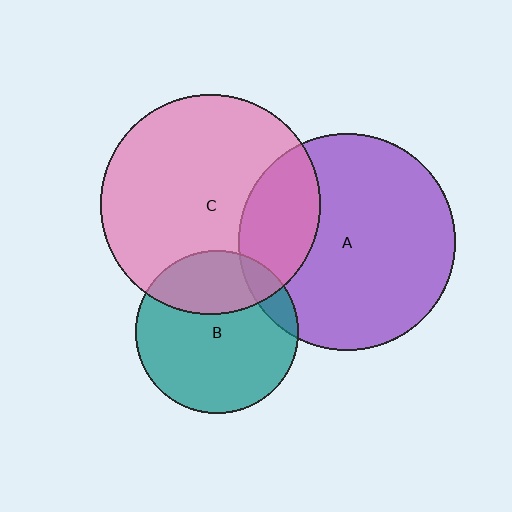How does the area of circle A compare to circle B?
Approximately 1.8 times.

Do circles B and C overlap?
Yes.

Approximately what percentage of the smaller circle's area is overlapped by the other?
Approximately 30%.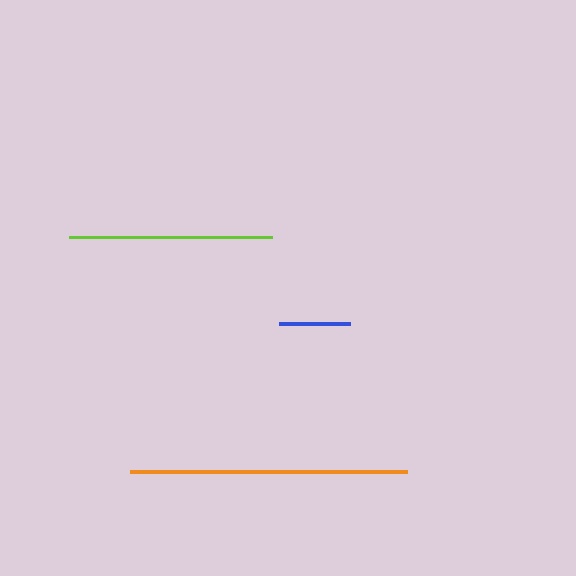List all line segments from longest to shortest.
From longest to shortest: orange, lime, blue.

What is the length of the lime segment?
The lime segment is approximately 202 pixels long.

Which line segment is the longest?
The orange line is the longest at approximately 278 pixels.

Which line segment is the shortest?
The blue line is the shortest at approximately 71 pixels.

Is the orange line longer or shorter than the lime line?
The orange line is longer than the lime line.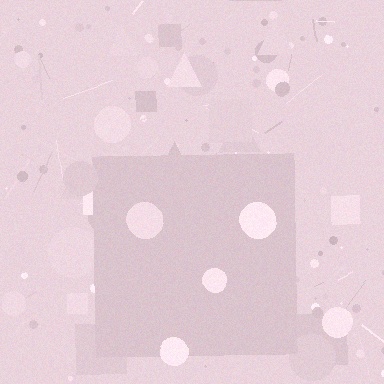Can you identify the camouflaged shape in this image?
The camouflaged shape is a square.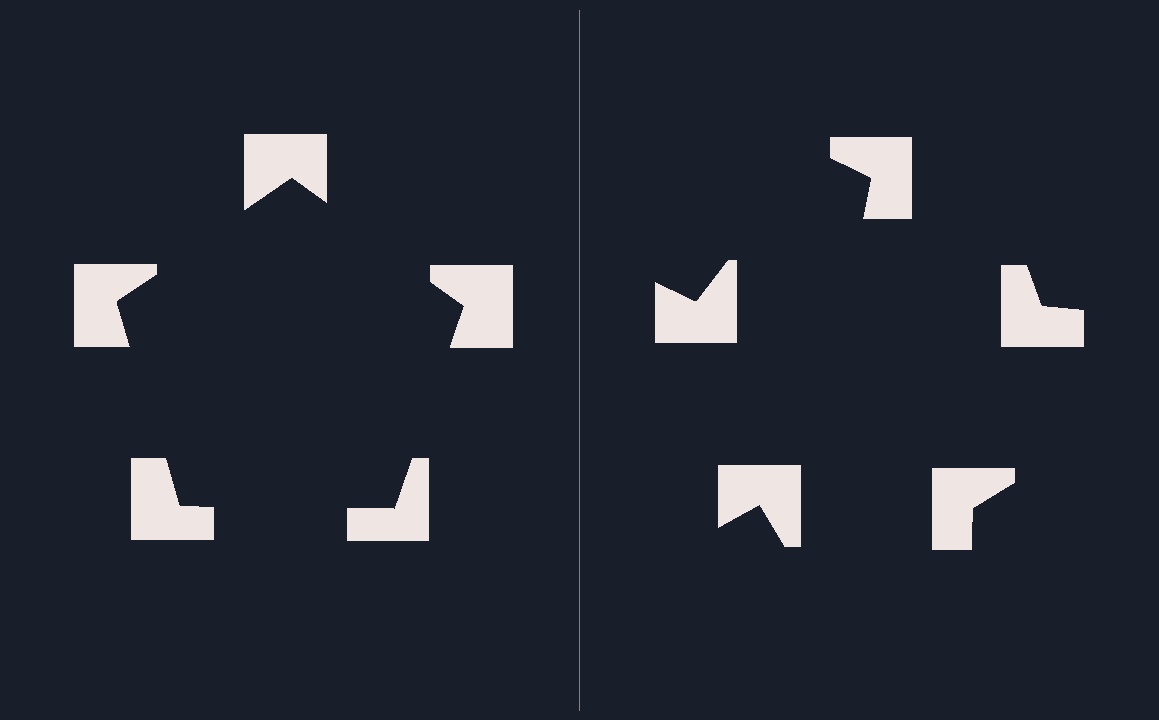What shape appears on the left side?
An illusory pentagon.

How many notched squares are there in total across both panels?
10 — 5 on each side.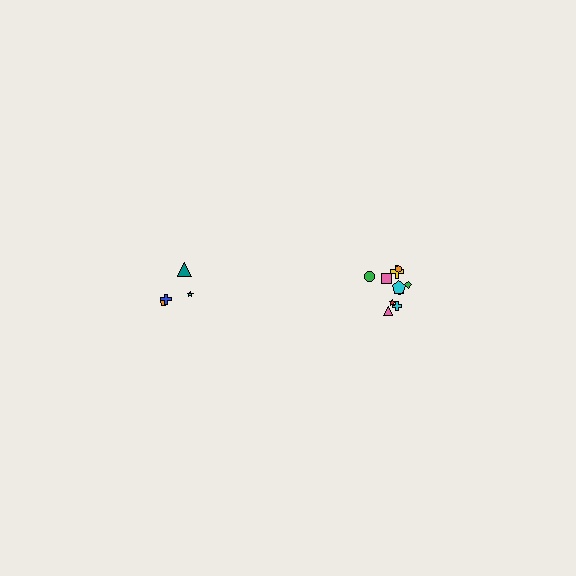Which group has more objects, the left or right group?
The right group.